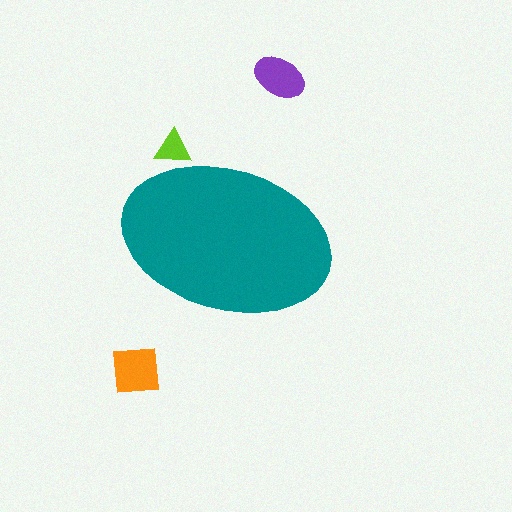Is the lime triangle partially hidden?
Yes, the lime triangle is partially hidden behind the teal ellipse.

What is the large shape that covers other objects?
A teal ellipse.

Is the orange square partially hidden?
No, the orange square is fully visible.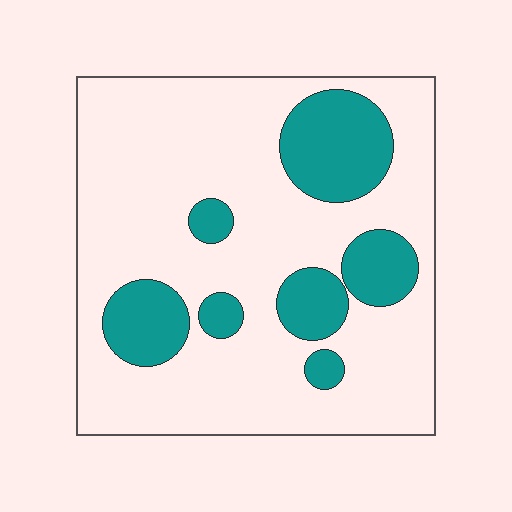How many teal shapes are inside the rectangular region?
7.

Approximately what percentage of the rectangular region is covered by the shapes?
Approximately 25%.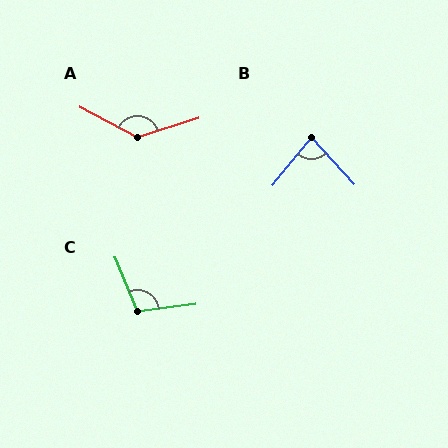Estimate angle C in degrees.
Approximately 105 degrees.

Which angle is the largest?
A, at approximately 134 degrees.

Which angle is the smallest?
B, at approximately 82 degrees.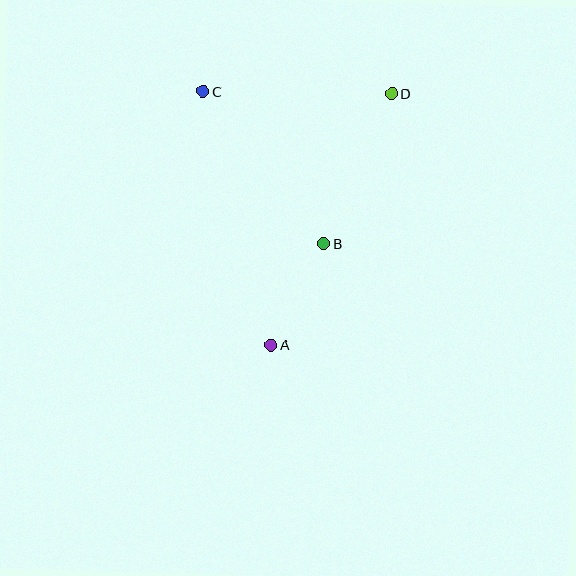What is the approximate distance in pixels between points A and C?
The distance between A and C is approximately 262 pixels.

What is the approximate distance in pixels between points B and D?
The distance between B and D is approximately 164 pixels.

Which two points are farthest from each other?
Points A and D are farthest from each other.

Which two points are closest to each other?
Points A and B are closest to each other.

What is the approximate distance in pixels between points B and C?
The distance between B and C is approximately 194 pixels.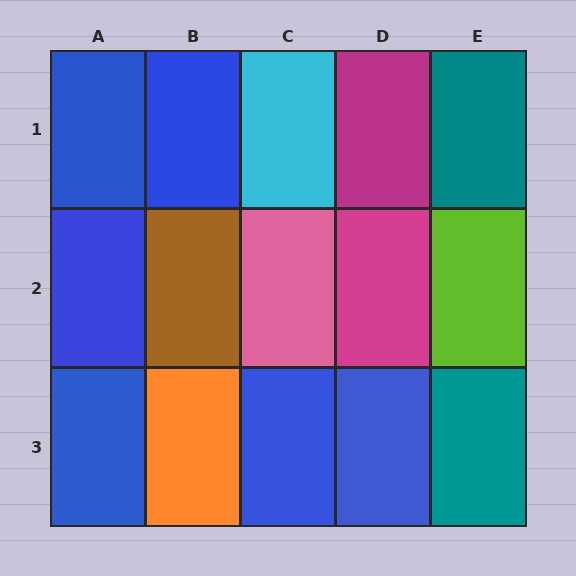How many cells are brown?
1 cell is brown.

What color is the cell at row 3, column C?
Blue.